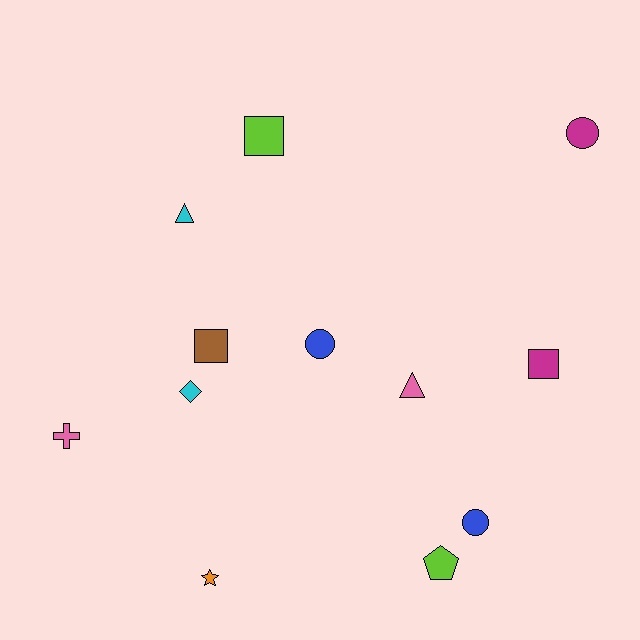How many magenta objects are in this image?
There are 2 magenta objects.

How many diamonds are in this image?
There is 1 diamond.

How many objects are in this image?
There are 12 objects.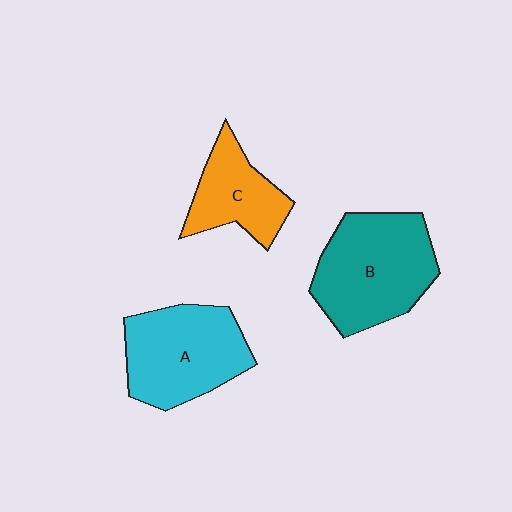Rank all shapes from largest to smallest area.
From largest to smallest: B (teal), A (cyan), C (orange).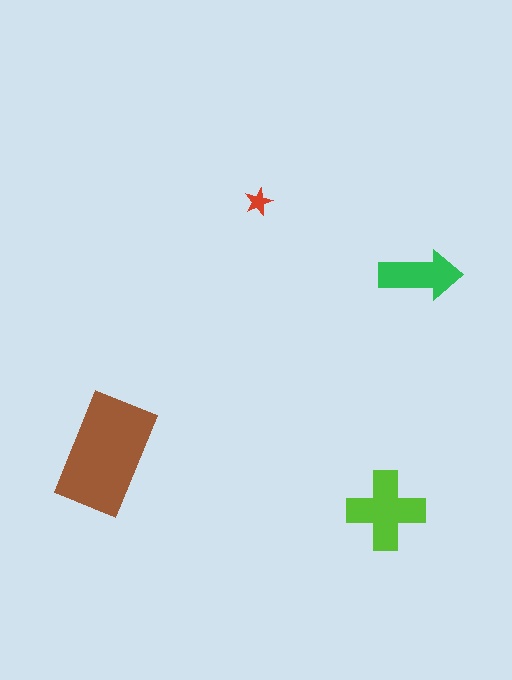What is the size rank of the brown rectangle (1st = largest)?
1st.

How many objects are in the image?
There are 4 objects in the image.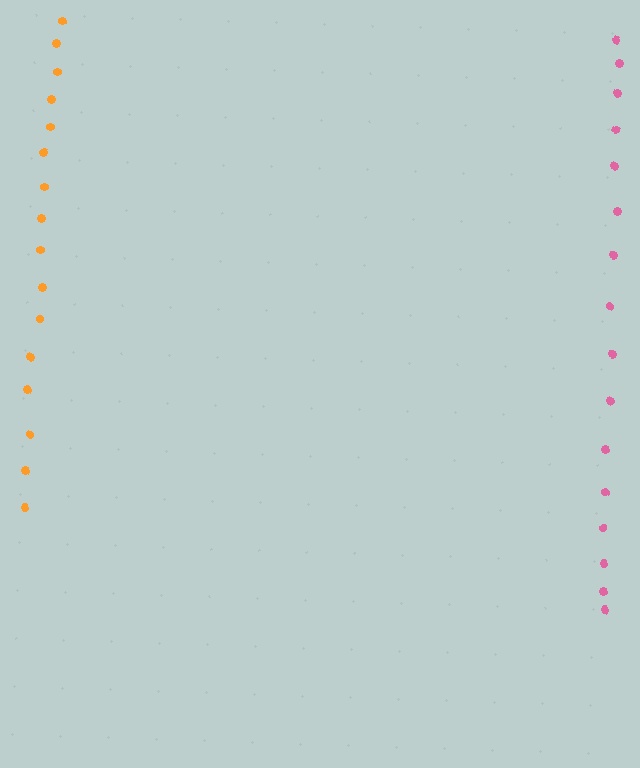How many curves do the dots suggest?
There are 2 distinct paths.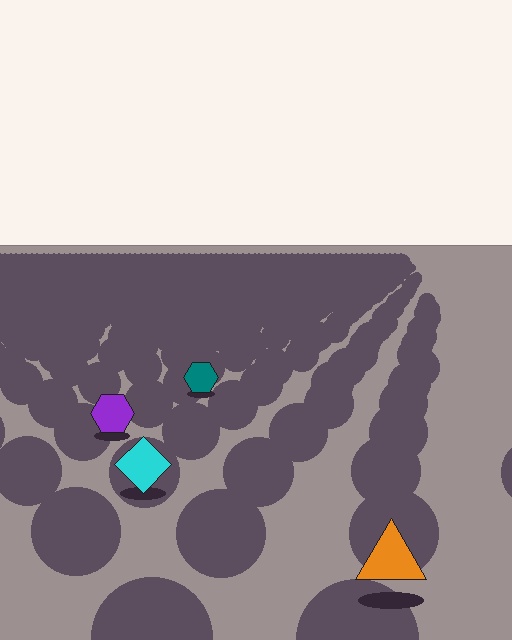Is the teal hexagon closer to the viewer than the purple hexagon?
No. The purple hexagon is closer — you can tell from the texture gradient: the ground texture is coarser near it.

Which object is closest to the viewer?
The orange triangle is closest. The texture marks near it are larger and more spread out.